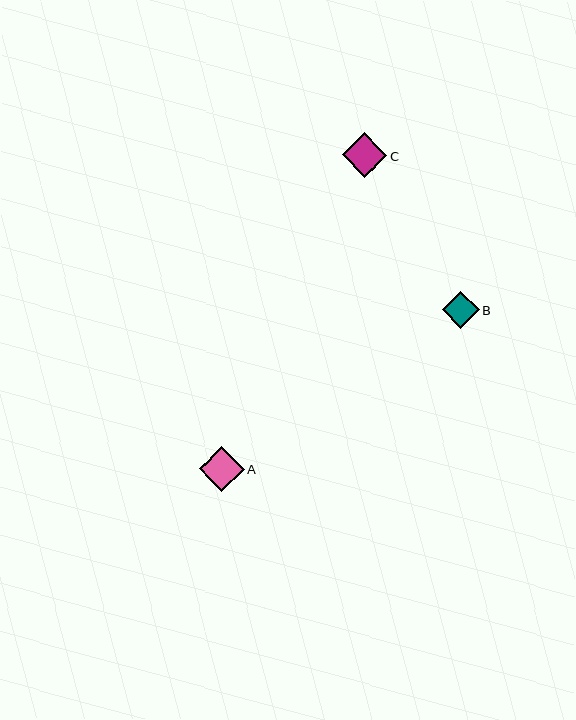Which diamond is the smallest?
Diamond B is the smallest with a size of approximately 37 pixels.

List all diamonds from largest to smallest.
From largest to smallest: C, A, B.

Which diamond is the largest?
Diamond C is the largest with a size of approximately 45 pixels.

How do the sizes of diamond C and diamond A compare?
Diamond C and diamond A are approximately the same size.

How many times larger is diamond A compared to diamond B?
Diamond A is approximately 1.2 times the size of diamond B.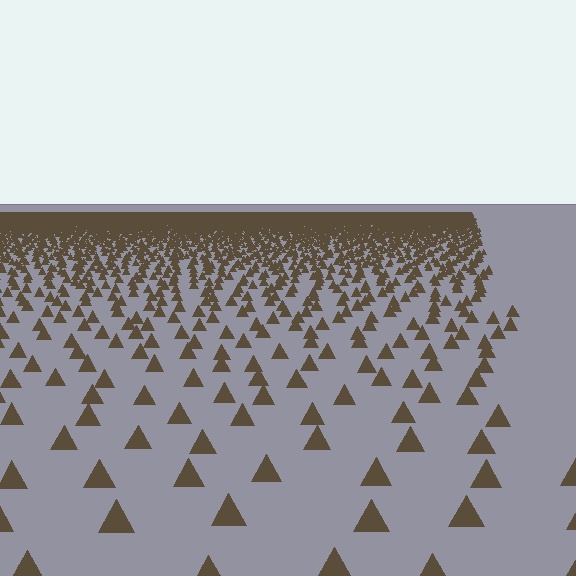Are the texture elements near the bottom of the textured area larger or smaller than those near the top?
Larger. Near the bottom, elements are closer to the viewer and appear at a bigger on-screen size.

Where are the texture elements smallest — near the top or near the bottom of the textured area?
Near the top.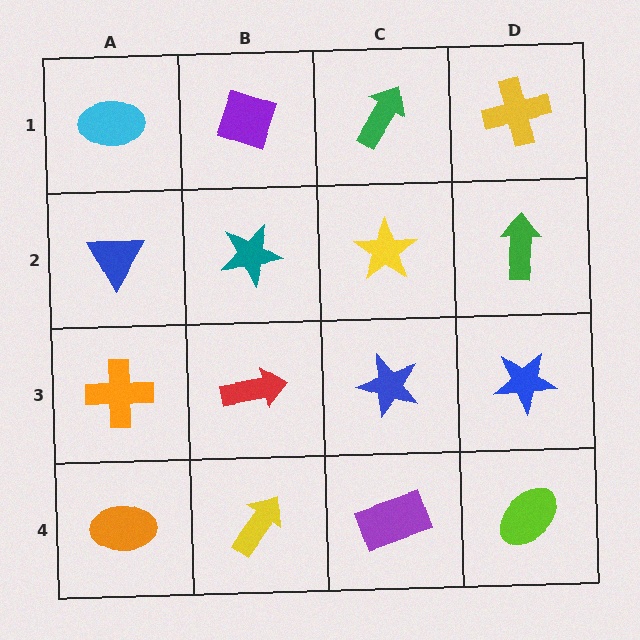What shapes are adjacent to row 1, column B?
A teal star (row 2, column B), a cyan ellipse (row 1, column A), a green arrow (row 1, column C).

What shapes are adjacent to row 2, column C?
A green arrow (row 1, column C), a blue star (row 3, column C), a teal star (row 2, column B), a green arrow (row 2, column D).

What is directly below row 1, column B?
A teal star.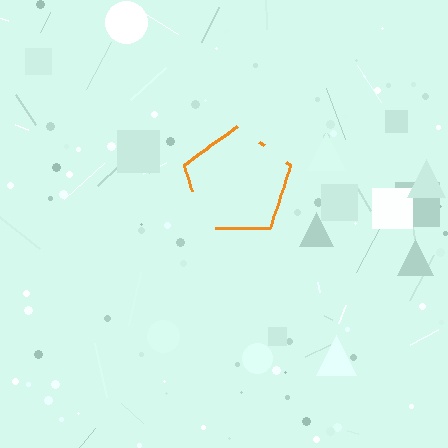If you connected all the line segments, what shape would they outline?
They would outline a pentagon.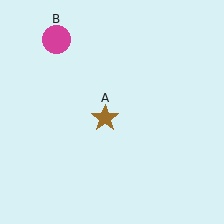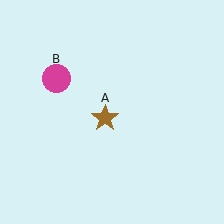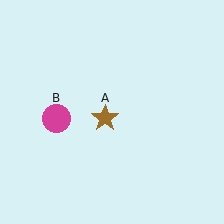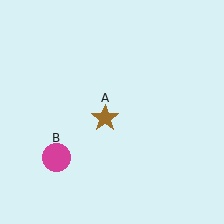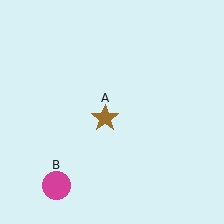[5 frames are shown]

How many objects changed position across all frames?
1 object changed position: magenta circle (object B).